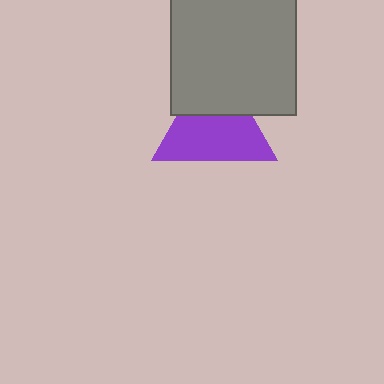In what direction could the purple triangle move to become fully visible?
The purple triangle could move down. That would shift it out from behind the gray rectangle entirely.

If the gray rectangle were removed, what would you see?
You would see the complete purple triangle.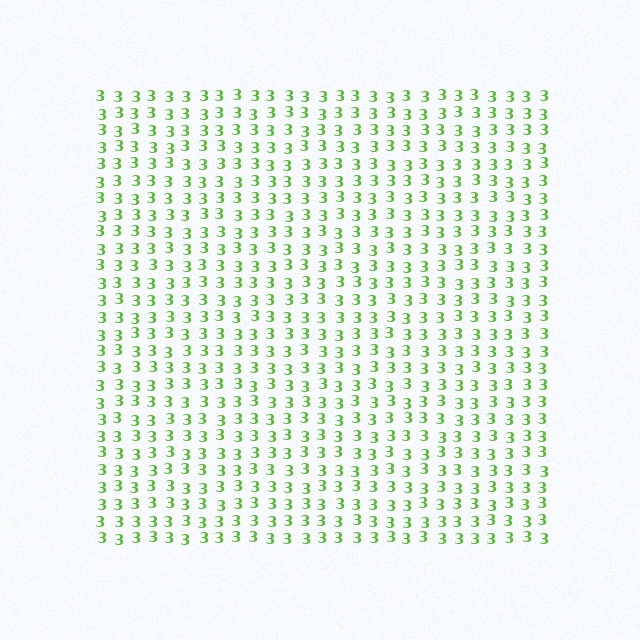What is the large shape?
The large shape is a square.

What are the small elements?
The small elements are digit 3's.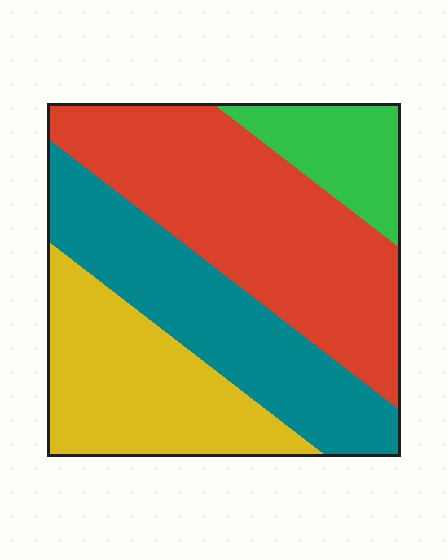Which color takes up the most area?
Red, at roughly 35%.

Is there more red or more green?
Red.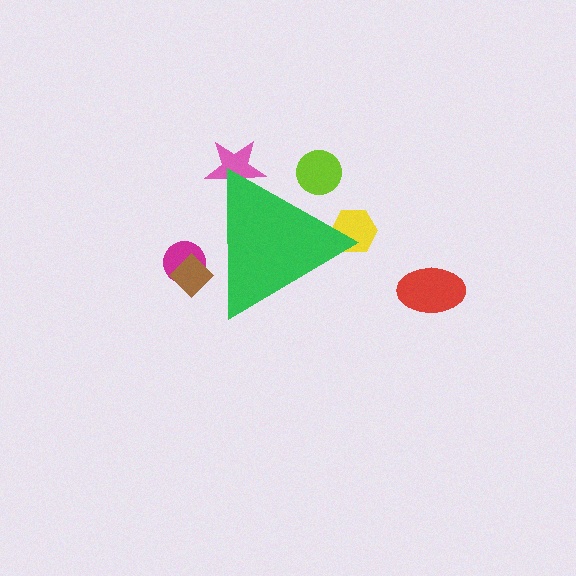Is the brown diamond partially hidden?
Yes, the brown diamond is partially hidden behind the green triangle.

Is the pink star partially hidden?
Yes, the pink star is partially hidden behind the green triangle.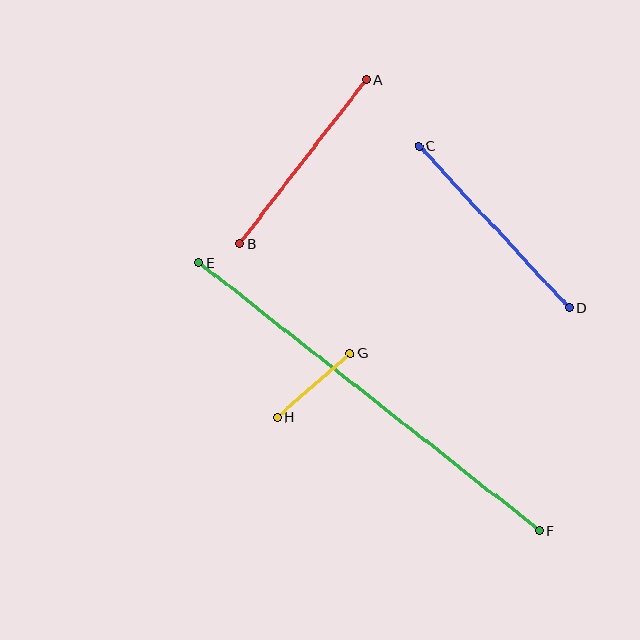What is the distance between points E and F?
The distance is approximately 433 pixels.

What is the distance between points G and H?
The distance is approximately 97 pixels.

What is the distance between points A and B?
The distance is approximately 207 pixels.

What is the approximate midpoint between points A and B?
The midpoint is at approximately (303, 162) pixels.